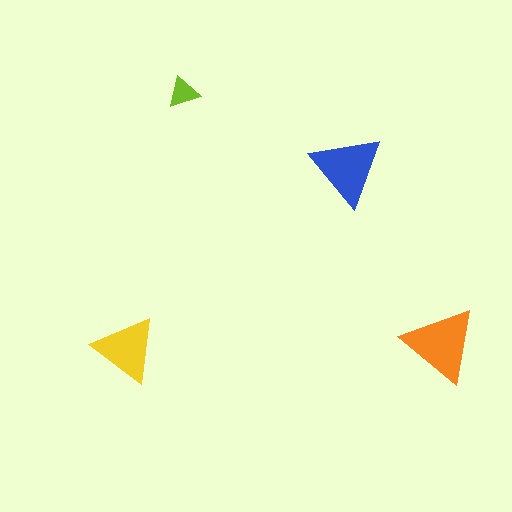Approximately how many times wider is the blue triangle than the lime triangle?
About 2.5 times wider.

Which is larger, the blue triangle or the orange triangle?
The orange one.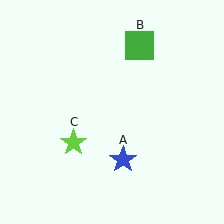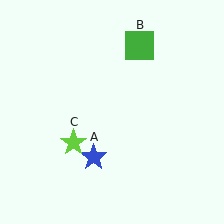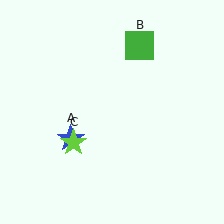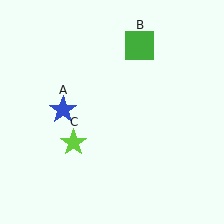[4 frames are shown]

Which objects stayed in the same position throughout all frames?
Green square (object B) and lime star (object C) remained stationary.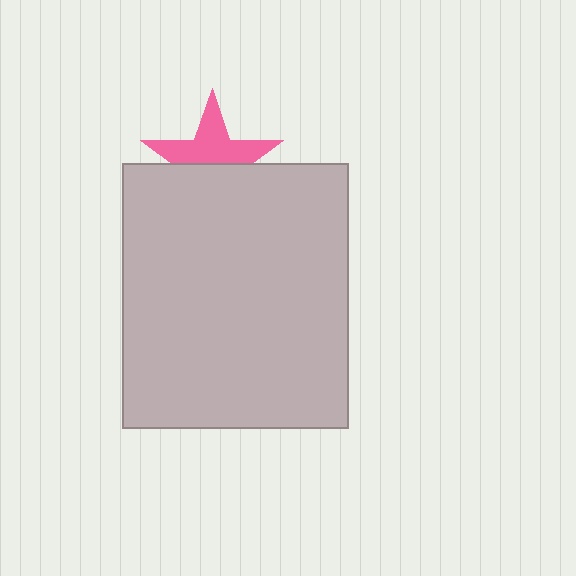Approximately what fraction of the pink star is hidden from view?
Roughly 46% of the pink star is hidden behind the light gray rectangle.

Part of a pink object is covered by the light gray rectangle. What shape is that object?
It is a star.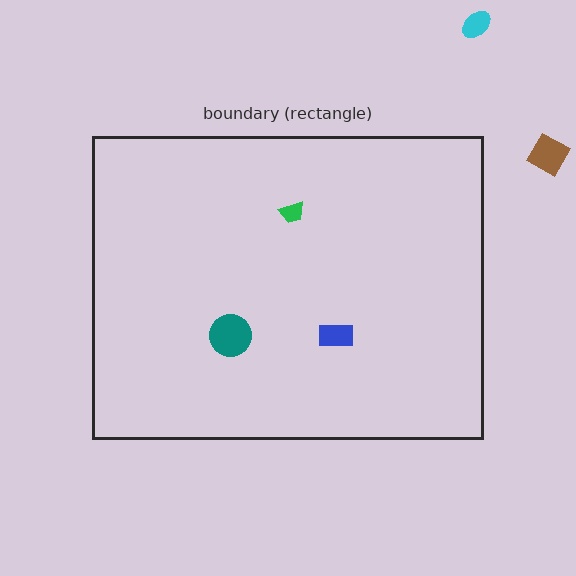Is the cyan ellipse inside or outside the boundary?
Outside.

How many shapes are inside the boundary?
3 inside, 2 outside.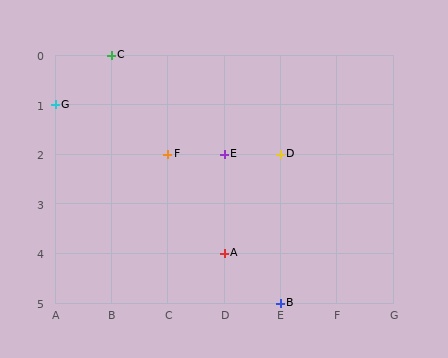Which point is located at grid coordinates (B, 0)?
Point C is at (B, 0).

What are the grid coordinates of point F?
Point F is at grid coordinates (C, 2).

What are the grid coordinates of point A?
Point A is at grid coordinates (D, 4).